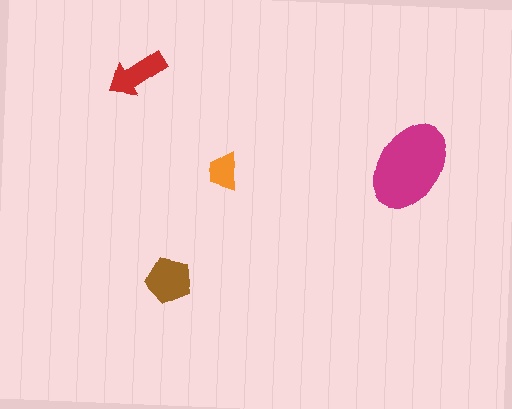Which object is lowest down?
The brown pentagon is bottommost.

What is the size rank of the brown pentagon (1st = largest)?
2nd.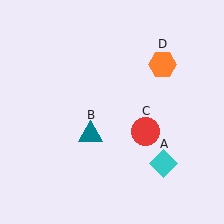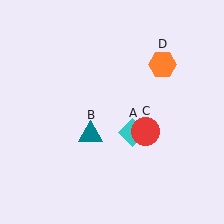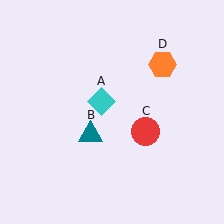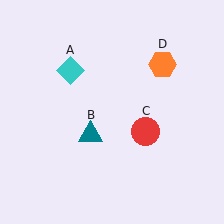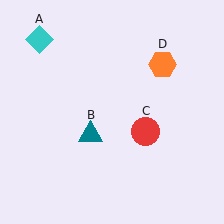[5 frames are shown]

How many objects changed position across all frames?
1 object changed position: cyan diamond (object A).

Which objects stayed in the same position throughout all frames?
Teal triangle (object B) and red circle (object C) and orange hexagon (object D) remained stationary.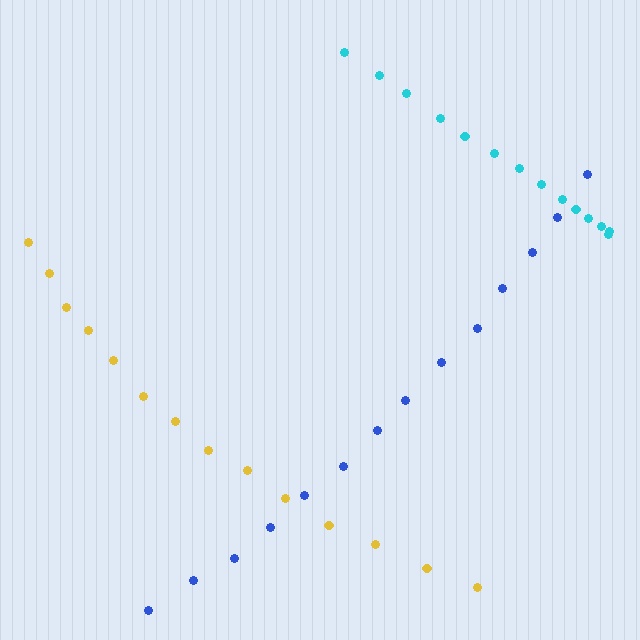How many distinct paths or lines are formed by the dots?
There are 3 distinct paths.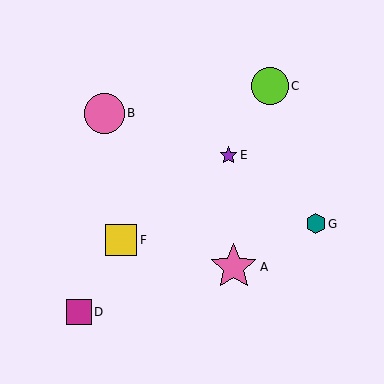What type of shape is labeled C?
Shape C is a lime circle.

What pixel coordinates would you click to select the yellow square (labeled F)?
Click at (121, 240) to select the yellow square F.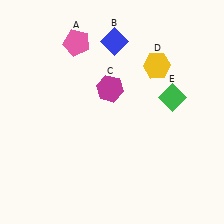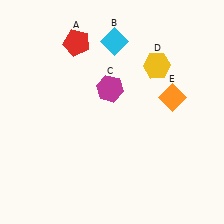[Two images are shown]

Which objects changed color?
A changed from pink to red. B changed from blue to cyan. E changed from green to orange.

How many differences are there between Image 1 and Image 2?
There are 3 differences between the two images.